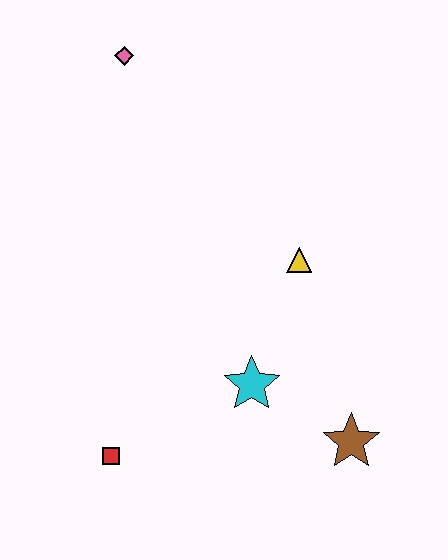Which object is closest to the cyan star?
The brown star is closest to the cyan star.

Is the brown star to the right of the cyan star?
Yes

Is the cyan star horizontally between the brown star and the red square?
Yes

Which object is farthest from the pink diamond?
The brown star is farthest from the pink diamond.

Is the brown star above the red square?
Yes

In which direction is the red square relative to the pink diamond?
The red square is below the pink diamond.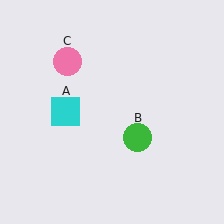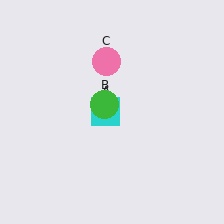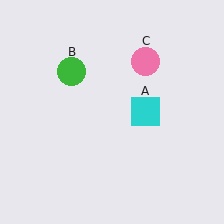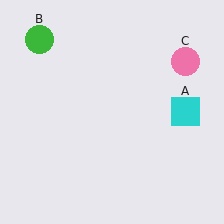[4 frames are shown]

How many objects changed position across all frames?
3 objects changed position: cyan square (object A), green circle (object B), pink circle (object C).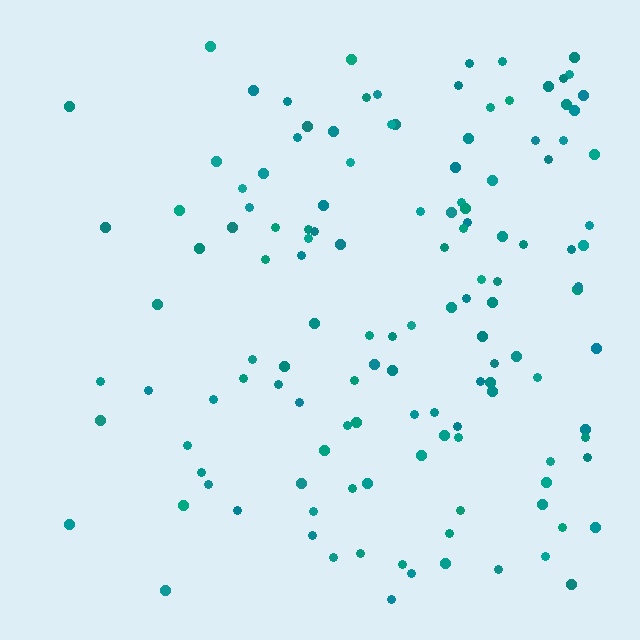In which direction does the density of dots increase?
From left to right, with the right side densest.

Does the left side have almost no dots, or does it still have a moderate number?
Still a moderate number, just noticeably fewer than the right.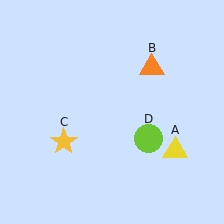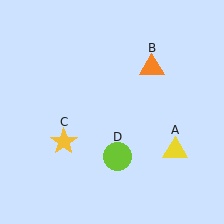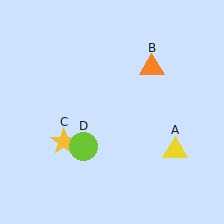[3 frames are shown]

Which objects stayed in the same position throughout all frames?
Yellow triangle (object A) and orange triangle (object B) and yellow star (object C) remained stationary.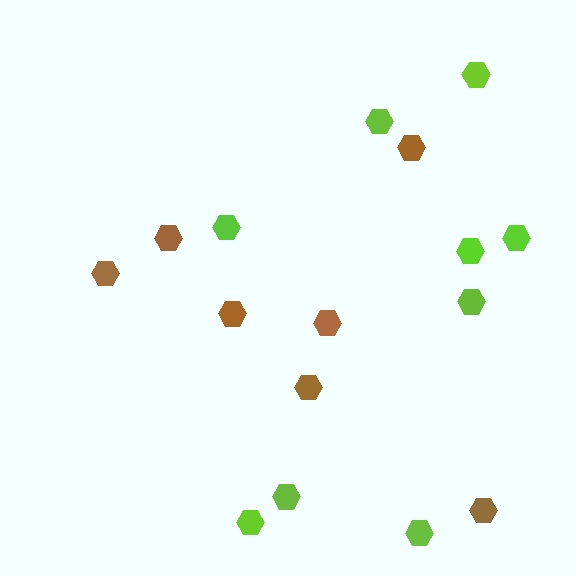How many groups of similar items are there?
There are 2 groups: one group of brown hexagons (7) and one group of lime hexagons (9).